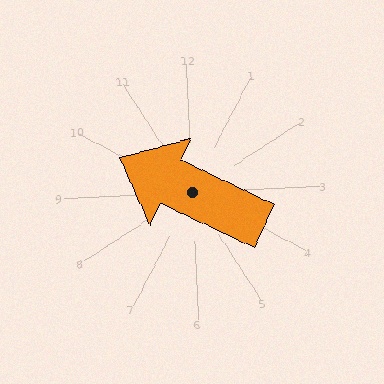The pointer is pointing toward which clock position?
Roughly 10 o'clock.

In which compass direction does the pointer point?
Northwest.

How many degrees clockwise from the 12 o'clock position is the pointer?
Approximately 298 degrees.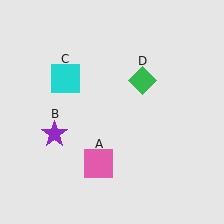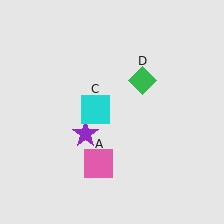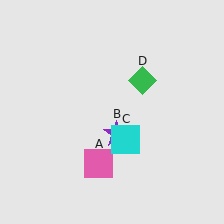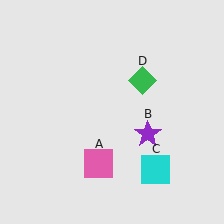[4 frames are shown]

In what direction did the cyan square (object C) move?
The cyan square (object C) moved down and to the right.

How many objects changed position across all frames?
2 objects changed position: purple star (object B), cyan square (object C).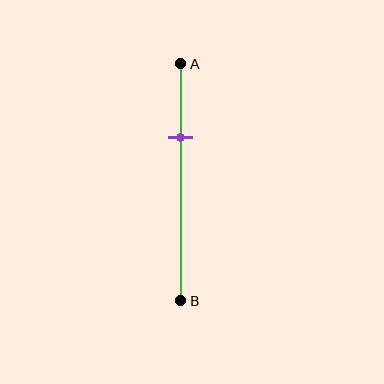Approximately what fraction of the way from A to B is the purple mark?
The purple mark is approximately 30% of the way from A to B.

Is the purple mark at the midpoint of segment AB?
No, the mark is at about 30% from A, not at the 50% midpoint.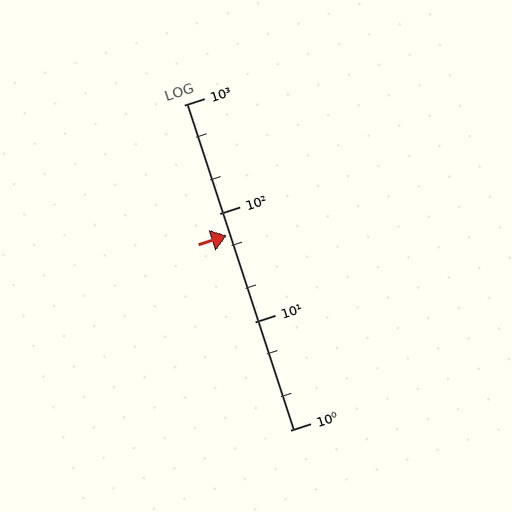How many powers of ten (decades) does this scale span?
The scale spans 3 decades, from 1 to 1000.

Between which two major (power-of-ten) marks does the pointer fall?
The pointer is between 10 and 100.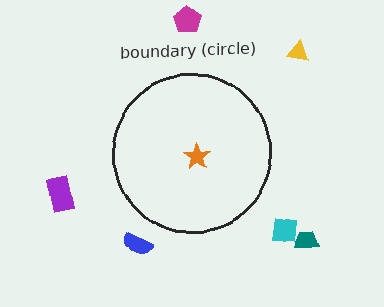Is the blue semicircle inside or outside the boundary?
Outside.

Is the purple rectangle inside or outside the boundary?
Outside.